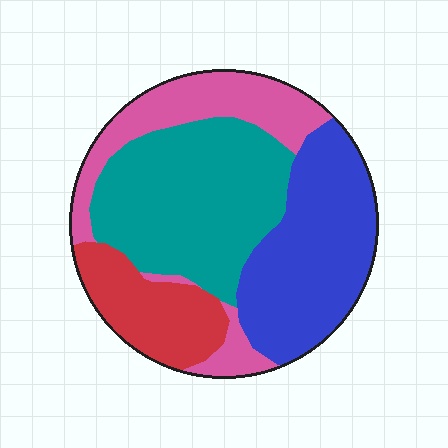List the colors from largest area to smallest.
From largest to smallest: teal, blue, pink, red.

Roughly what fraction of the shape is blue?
Blue covers around 30% of the shape.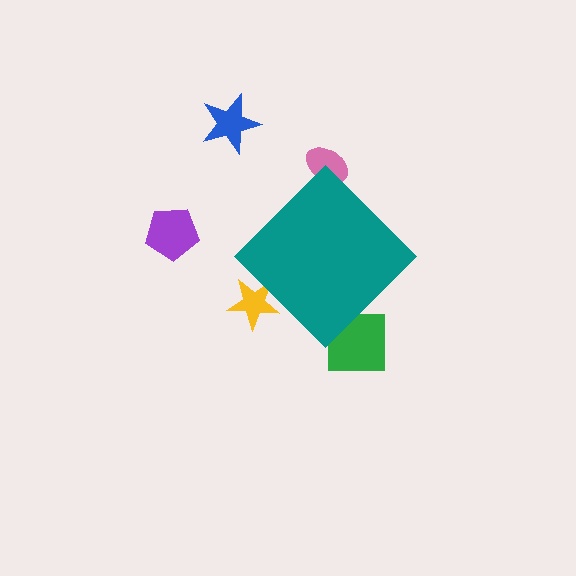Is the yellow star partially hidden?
Yes, the yellow star is partially hidden behind the teal diamond.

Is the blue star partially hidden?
No, the blue star is fully visible.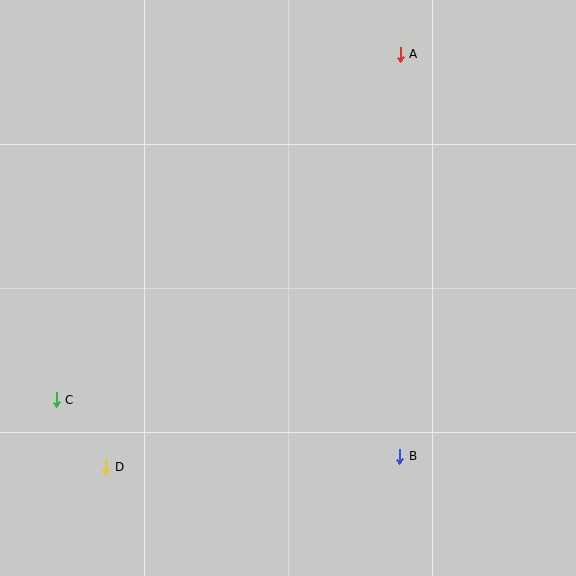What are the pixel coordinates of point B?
Point B is at (400, 456).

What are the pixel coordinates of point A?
Point A is at (400, 54).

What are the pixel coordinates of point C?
Point C is at (56, 400).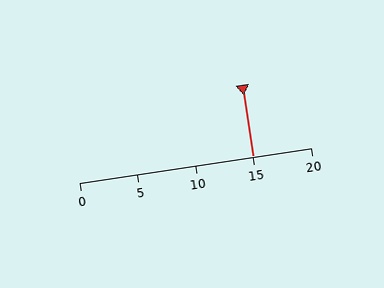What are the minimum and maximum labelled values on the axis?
The axis runs from 0 to 20.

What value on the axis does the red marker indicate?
The marker indicates approximately 15.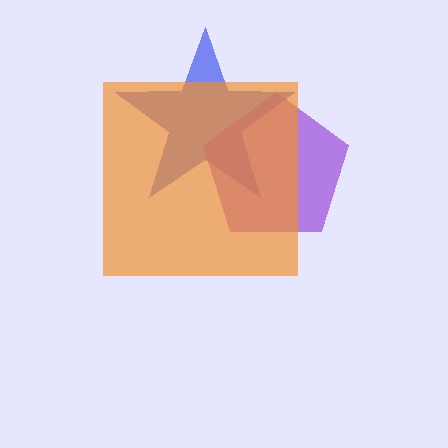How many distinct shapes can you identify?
There are 3 distinct shapes: a blue star, a purple pentagon, an orange square.